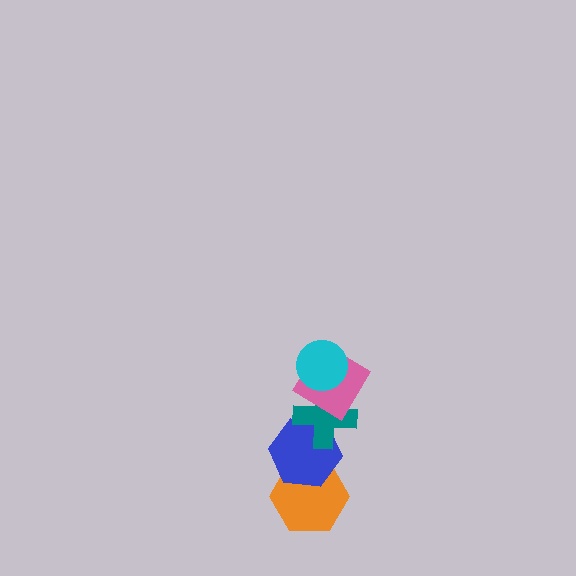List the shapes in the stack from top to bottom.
From top to bottom: the cyan circle, the pink diamond, the teal cross, the blue hexagon, the orange hexagon.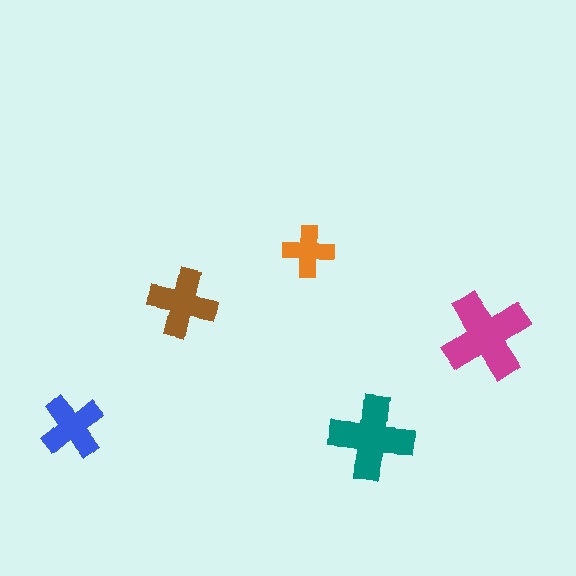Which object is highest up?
The orange cross is topmost.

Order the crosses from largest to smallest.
the magenta one, the teal one, the brown one, the blue one, the orange one.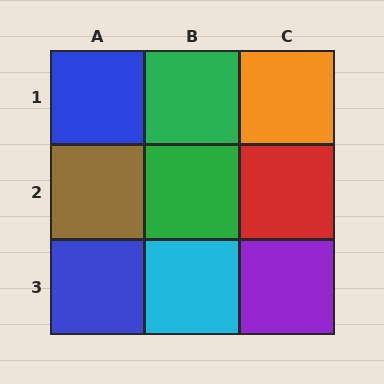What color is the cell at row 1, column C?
Orange.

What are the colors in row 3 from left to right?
Blue, cyan, purple.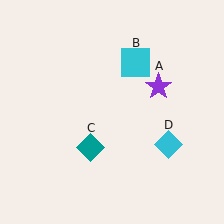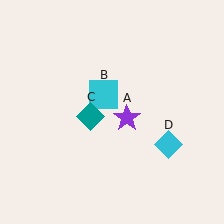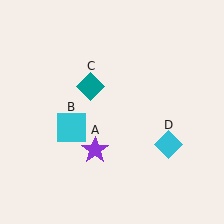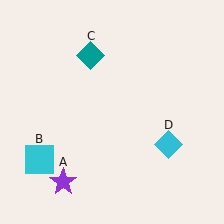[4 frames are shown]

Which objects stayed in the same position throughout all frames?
Cyan diamond (object D) remained stationary.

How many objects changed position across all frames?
3 objects changed position: purple star (object A), cyan square (object B), teal diamond (object C).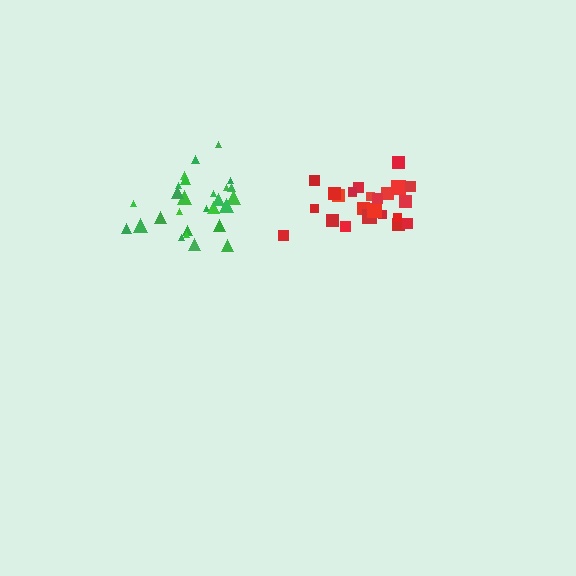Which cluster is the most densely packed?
Green.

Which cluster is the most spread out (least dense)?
Red.